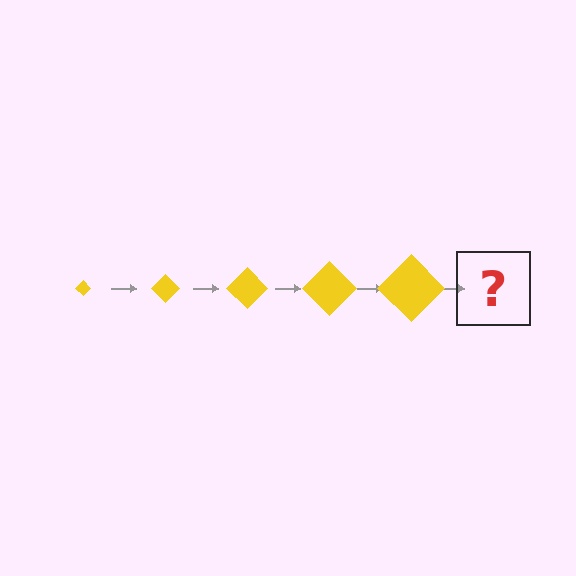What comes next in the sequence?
The next element should be a yellow diamond, larger than the previous one.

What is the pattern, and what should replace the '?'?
The pattern is that the diamond gets progressively larger each step. The '?' should be a yellow diamond, larger than the previous one.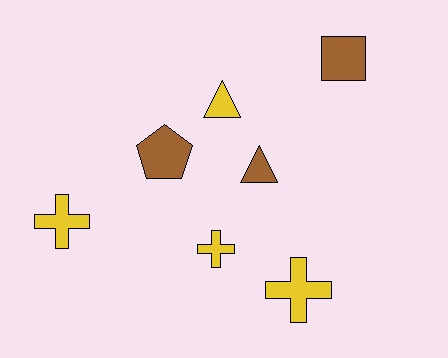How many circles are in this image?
There are no circles.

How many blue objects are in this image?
There are no blue objects.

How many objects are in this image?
There are 7 objects.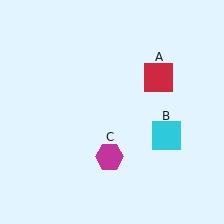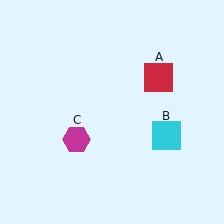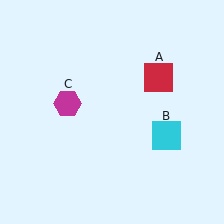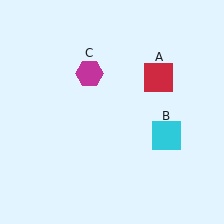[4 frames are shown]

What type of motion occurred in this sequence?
The magenta hexagon (object C) rotated clockwise around the center of the scene.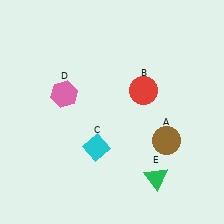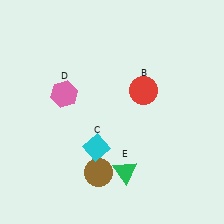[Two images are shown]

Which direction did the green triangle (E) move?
The green triangle (E) moved left.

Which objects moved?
The objects that moved are: the brown circle (A), the green triangle (E).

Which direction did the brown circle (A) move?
The brown circle (A) moved left.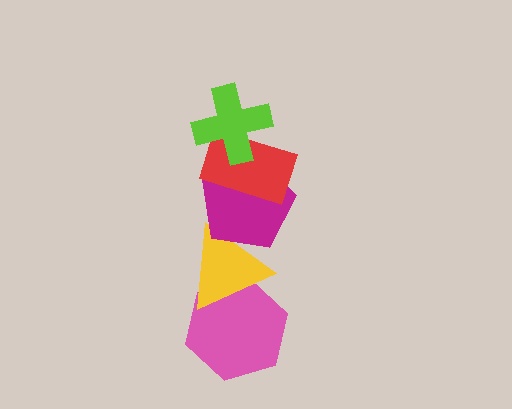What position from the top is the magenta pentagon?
The magenta pentagon is 3rd from the top.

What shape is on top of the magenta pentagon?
The red rectangle is on top of the magenta pentagon.